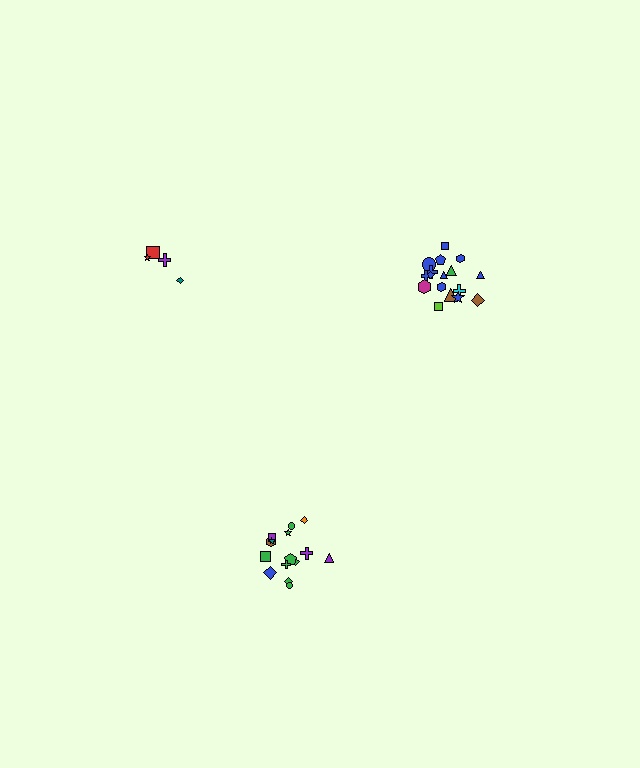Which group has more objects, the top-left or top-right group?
The top-right group.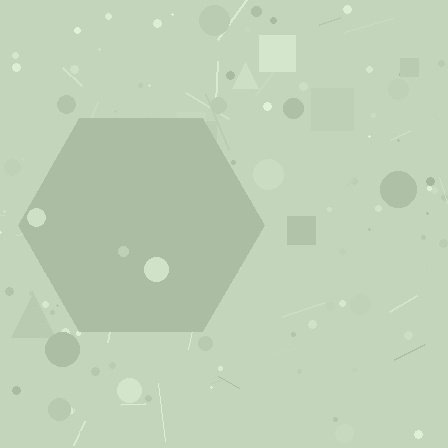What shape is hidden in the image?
A hexagon is hidden in the image.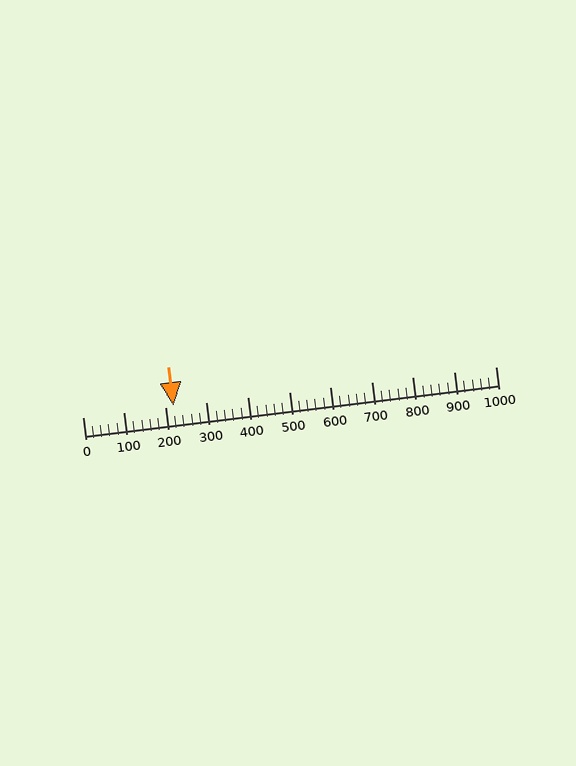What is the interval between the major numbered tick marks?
The major tick marks are spaced 100 units apart.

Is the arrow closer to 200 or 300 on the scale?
The arrow is closer to 200.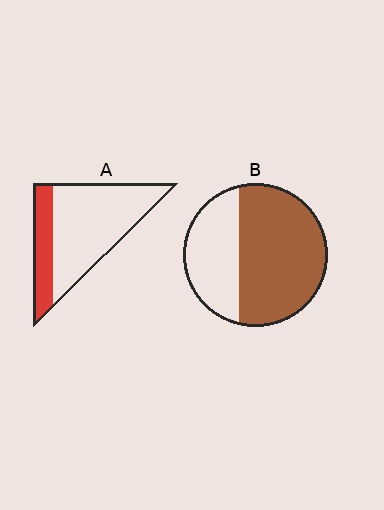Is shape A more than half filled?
No.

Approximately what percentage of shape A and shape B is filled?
A is approximately 25% and B is approximately 65%.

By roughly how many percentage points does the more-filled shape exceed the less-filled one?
By roughly 40 percentage points (B over A).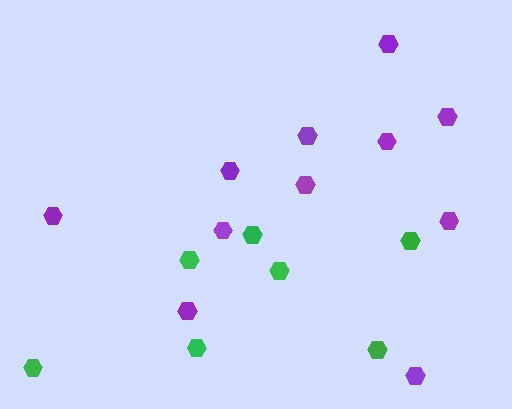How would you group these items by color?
There are 2 groups: one group of purple hexagons (11) and one group of green hexagons (7).